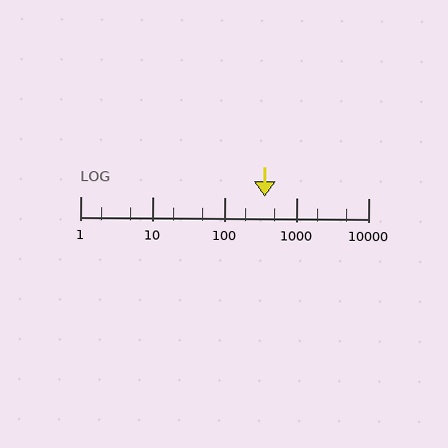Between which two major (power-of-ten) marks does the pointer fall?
The pointer is between 100 and 1000.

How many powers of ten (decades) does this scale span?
The scale spans 4 decades, from 1 to 10000.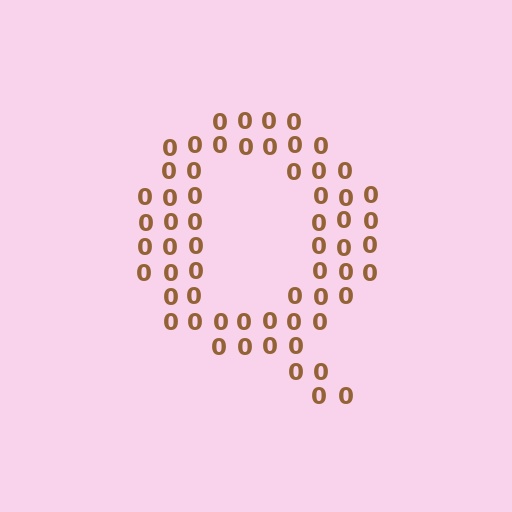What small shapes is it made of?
It is made of small digit 0's.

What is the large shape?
The large shape is the letter Q.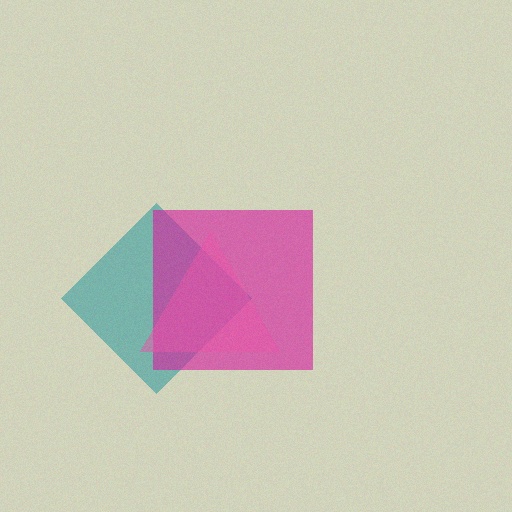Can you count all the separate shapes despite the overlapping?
Yes, there are 3 separate shapes.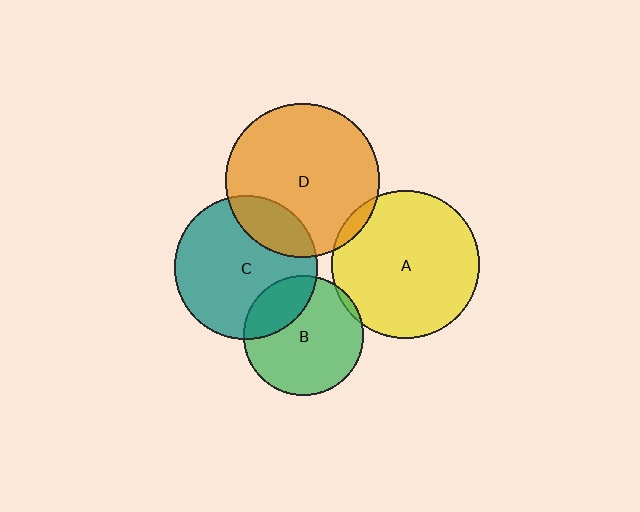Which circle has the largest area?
Circle D (orange).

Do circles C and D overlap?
Yes.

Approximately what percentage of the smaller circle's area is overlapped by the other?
Approximately 20%.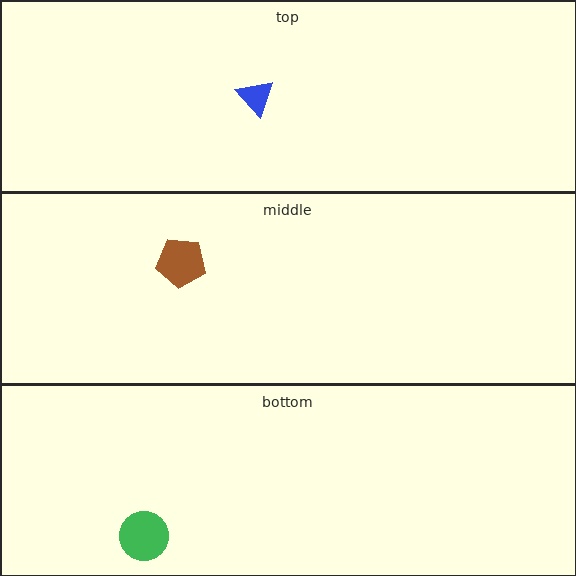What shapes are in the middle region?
The brown pentagon.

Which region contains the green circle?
The bottom region.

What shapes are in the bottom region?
The green circle.